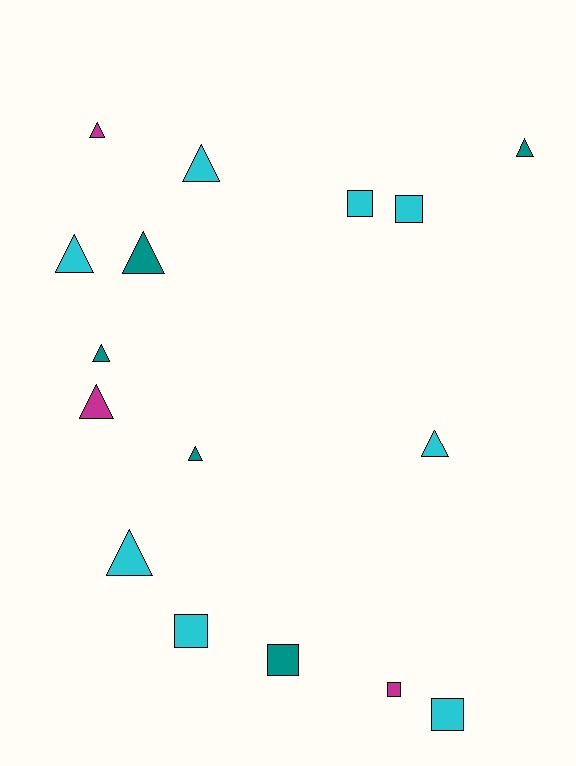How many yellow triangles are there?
There are no yellow triangles.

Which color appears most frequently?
Cyan, with 8 objects.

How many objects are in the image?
There are 16 objects.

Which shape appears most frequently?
Triangle, with 10 objects.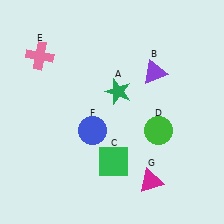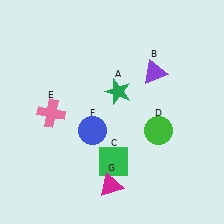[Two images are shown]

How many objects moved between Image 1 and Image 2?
2 objects moved between the two images.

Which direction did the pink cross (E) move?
The pink cross (E) moved down.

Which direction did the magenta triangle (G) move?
The magenta triangle (G) moved left.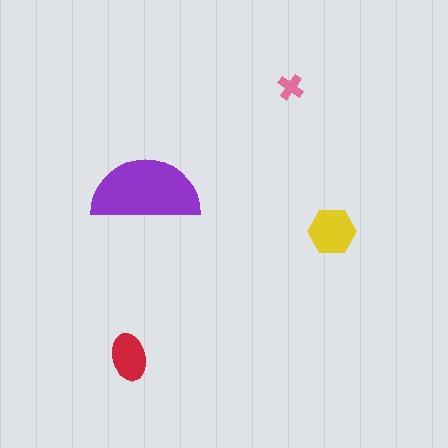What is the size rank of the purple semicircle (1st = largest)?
1st.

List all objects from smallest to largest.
The pink cross, the red ellipse, the yellow hexagon, the purple semicircle.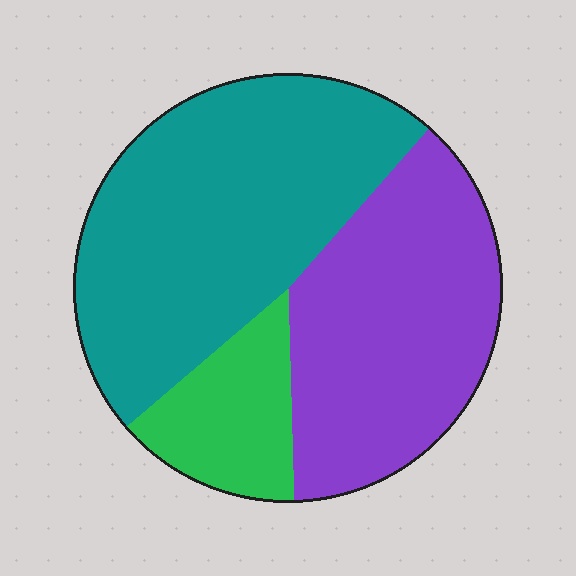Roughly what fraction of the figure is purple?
Purple takes up between a third and a half of the figure.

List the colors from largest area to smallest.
From largest to smallest: teal, purple, green.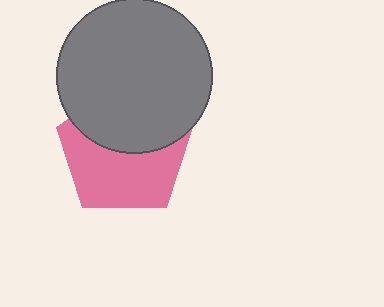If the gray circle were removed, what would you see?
You would see the complete pink pentagon.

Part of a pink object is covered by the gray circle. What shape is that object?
It is a pentagon.